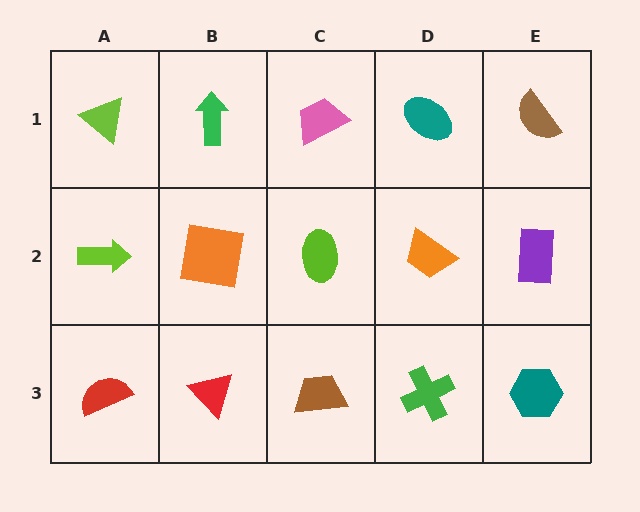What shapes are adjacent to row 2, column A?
A lime triangle (row 1, column A), a red semicircle (row 3, column A), an orange square (row 2, column B).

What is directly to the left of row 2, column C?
An orange square.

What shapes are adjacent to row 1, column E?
A purple rectangle (row 2, column E), a teal ellipse (row 1, column D).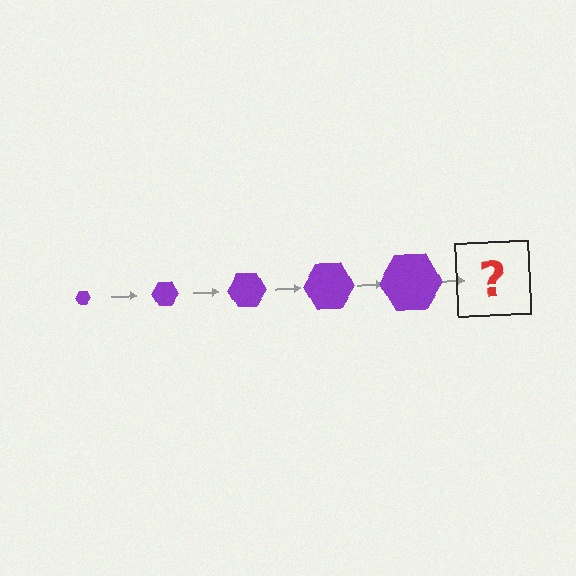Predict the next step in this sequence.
The next step is a purple hexagon, larger than the previous one.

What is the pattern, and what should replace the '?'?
The pattern is that the hexagon gets progressively larger each step. The '?' should be a purple hexagon, larger than the previous one.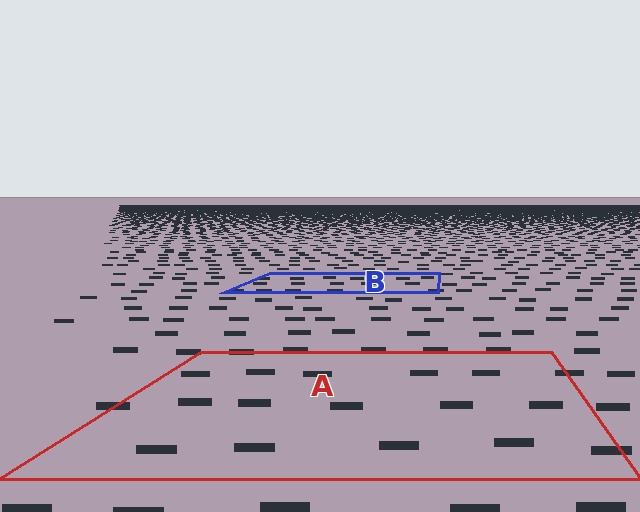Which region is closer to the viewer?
Region A is closer. The texture elements there are larger and more spread out.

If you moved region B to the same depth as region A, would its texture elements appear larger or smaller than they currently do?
They would appear larger. At a closer depth, the same texture elements are projected at a bigger on-screen size.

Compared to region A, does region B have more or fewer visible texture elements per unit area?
Region B has more texture elements per unit area — they are packed more densely because it is farther away.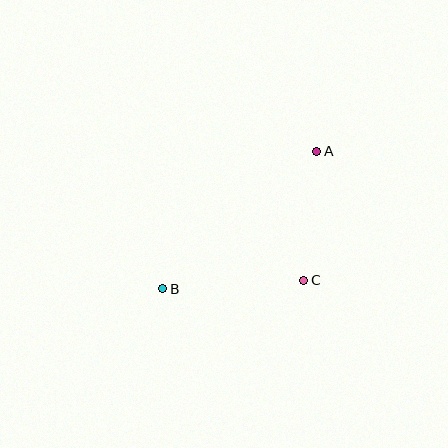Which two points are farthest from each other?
Points A and B are farthest from each other.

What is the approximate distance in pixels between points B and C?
The distance between B and C is approximately 142 pixels.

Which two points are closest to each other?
Points A and C are closest to each other.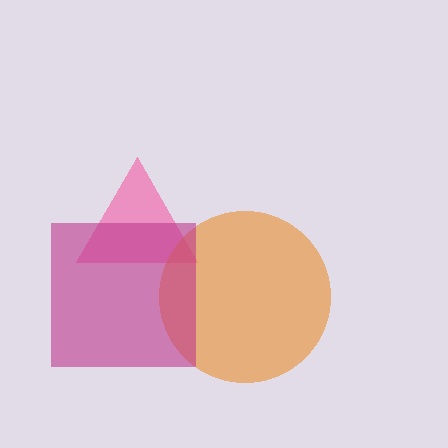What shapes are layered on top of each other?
The layered shapes are: a pink triangle, an orange circle, a magenta square.